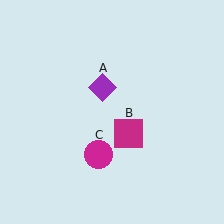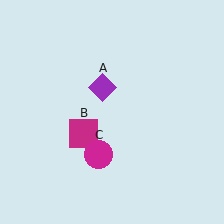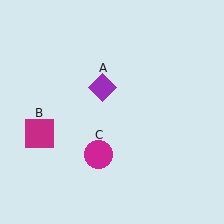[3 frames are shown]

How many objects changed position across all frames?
1 object changed position: magenta square (object B).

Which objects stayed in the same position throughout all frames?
Purple diamond (object A) and magenta circle (object C) remained stationary.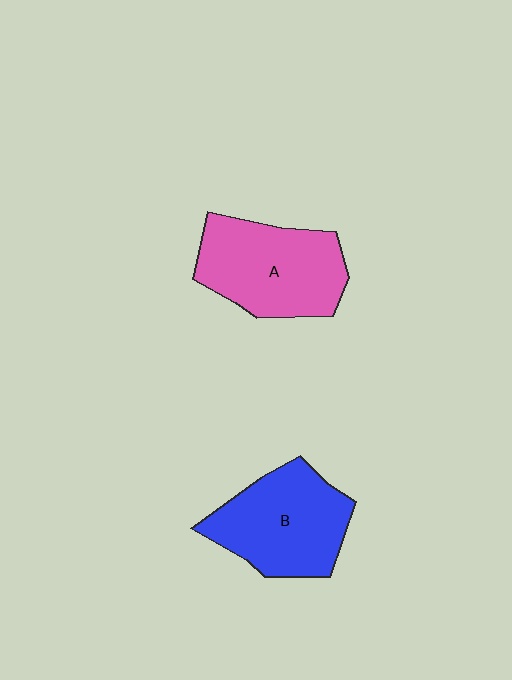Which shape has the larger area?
Shape A (pink).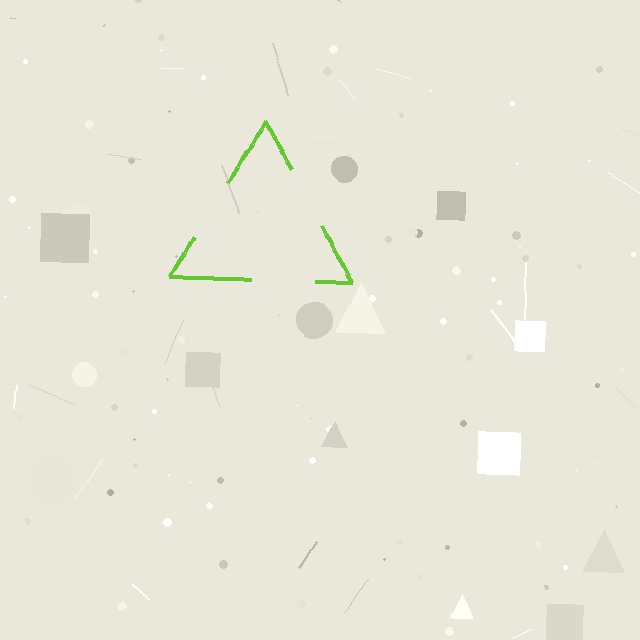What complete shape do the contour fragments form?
The contour fragments form a triangle.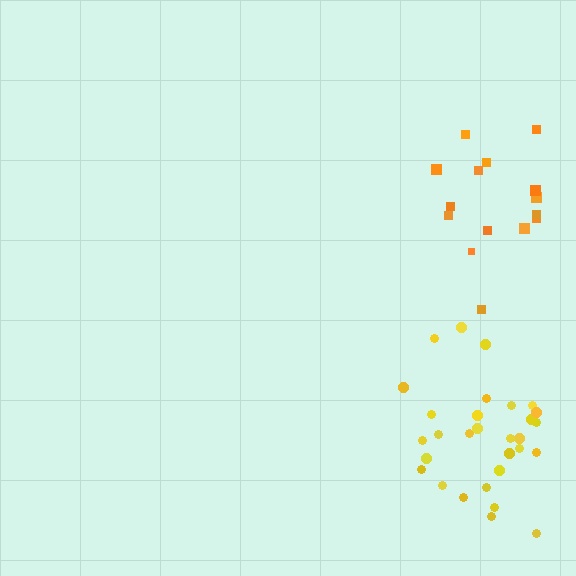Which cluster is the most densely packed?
Yellow.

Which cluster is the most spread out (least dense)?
Orange.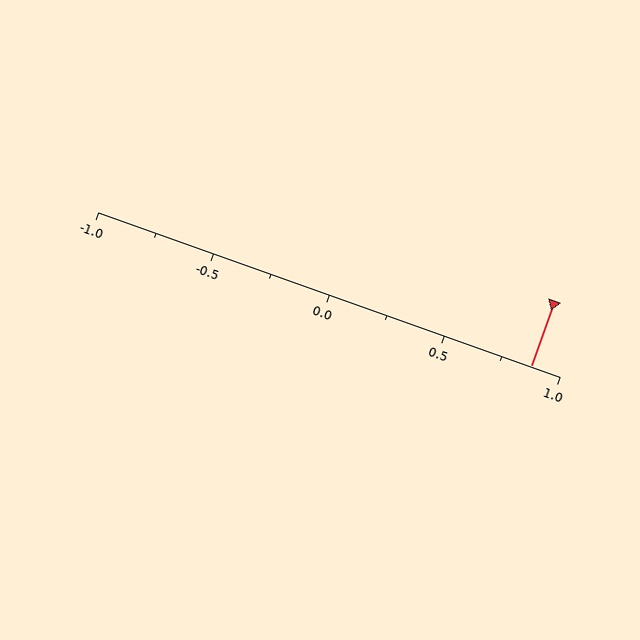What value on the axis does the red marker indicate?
The marker indicates approximately 0.88.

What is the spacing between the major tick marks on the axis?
The major ticks are spaced 0.5 apart.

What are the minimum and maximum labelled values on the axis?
The axis runs from -1.0 to 1.0.